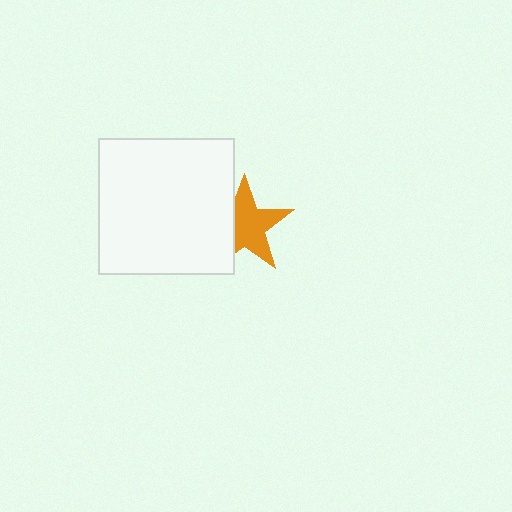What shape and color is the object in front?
The object in front is a white square.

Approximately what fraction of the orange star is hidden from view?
Roughly 32% of the orange star is hidden behind the white square.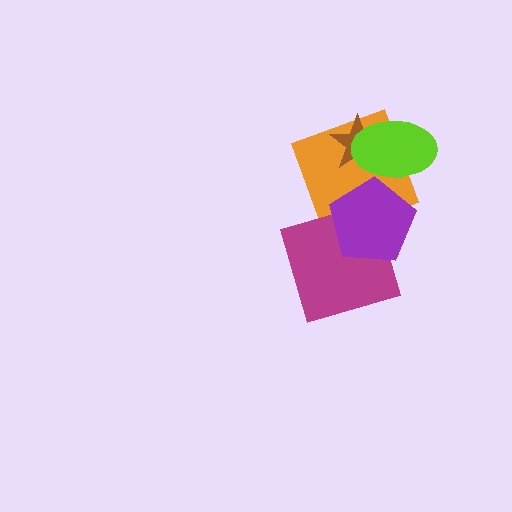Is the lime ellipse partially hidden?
No, no other shape covers it.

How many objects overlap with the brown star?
2 objects overlap with the brown star.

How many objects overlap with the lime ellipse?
3 objects overlap with the lime ellipse.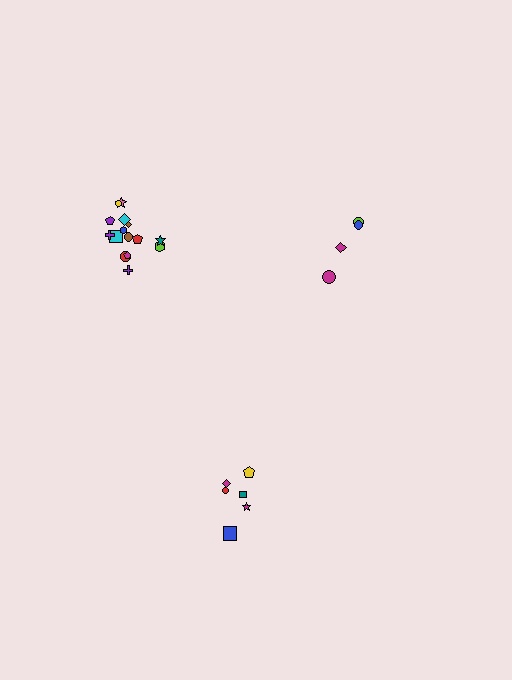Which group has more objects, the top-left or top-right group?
The top-left group.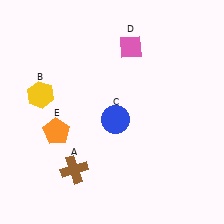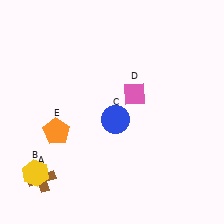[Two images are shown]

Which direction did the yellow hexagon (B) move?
The yellow hexagon (B) moved down.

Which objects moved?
The objects that moved are: the brown cross (A), the yellow hexagon (B), the pink diamond (D).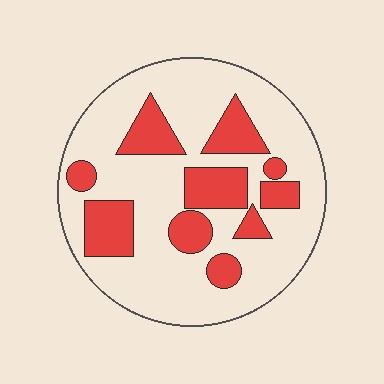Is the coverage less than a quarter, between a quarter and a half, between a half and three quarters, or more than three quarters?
Between a quarter and a half.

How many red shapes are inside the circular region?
10.